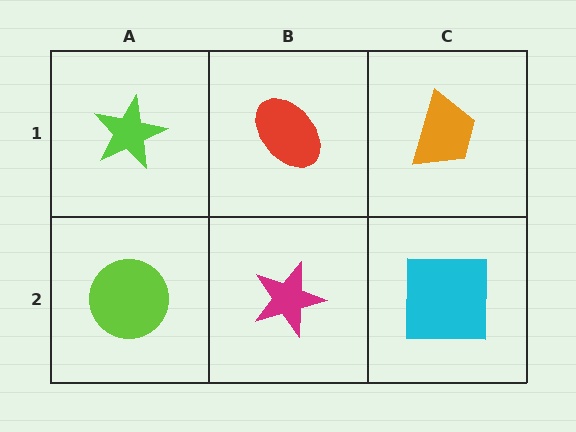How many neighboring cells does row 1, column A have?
2.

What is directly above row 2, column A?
A lime star.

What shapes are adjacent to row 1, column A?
A lime circle (row 2, column A), a red ellipse (row 1, column B).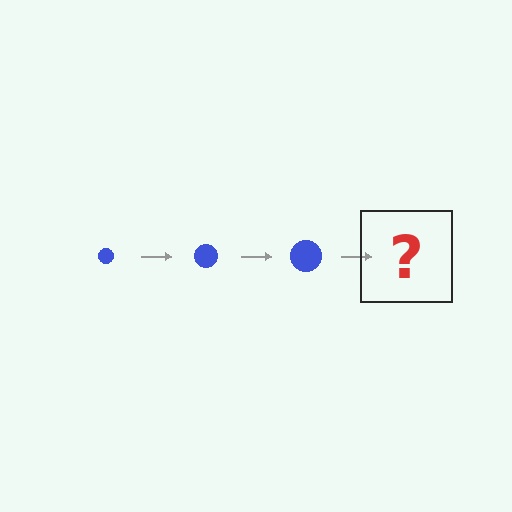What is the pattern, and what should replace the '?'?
The pattern is that the circle gets progressively larger each step. The '?' should be a blue circle, larger than the previous one.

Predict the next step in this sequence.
The next step is a blue circle, larger than the previous one.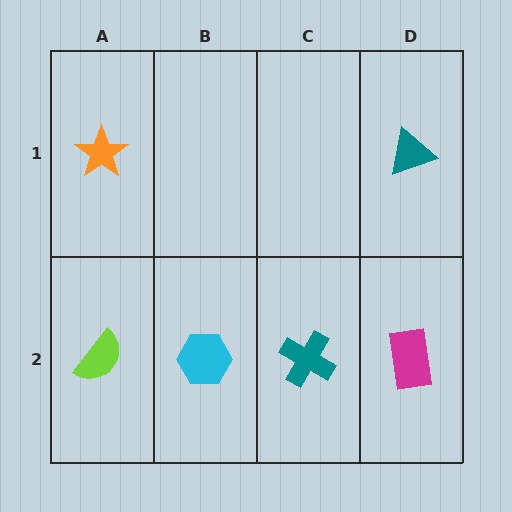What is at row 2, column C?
A teal cross.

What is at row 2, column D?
A magenta rectangle.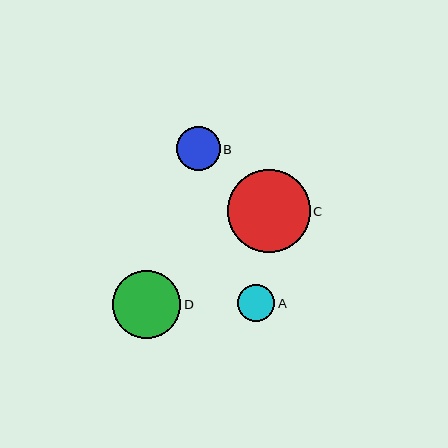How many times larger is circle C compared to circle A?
Circle C is approximately 2.2 times the size of circle A.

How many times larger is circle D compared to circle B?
Circle D is approximately 1.6 times the size of circle B.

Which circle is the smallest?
Circle A is the smallest with a size of approximately 37 pixels.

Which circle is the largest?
Circle C is the largest with a size of approximately 83 pixels.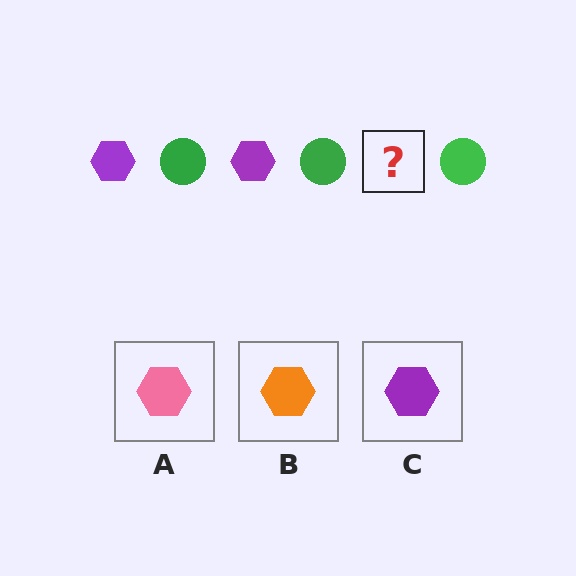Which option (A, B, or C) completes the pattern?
C.